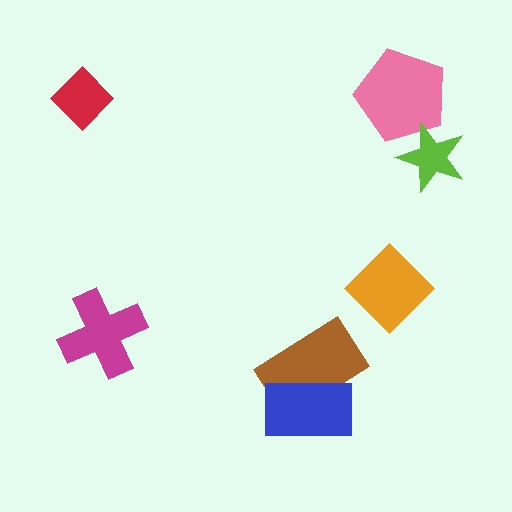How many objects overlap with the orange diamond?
0 objects overlap with the orange diamond.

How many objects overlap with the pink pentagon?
1 object overlaps with the pink pentagon.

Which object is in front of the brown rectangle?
The blue rectangle is in front of the brown rectangle.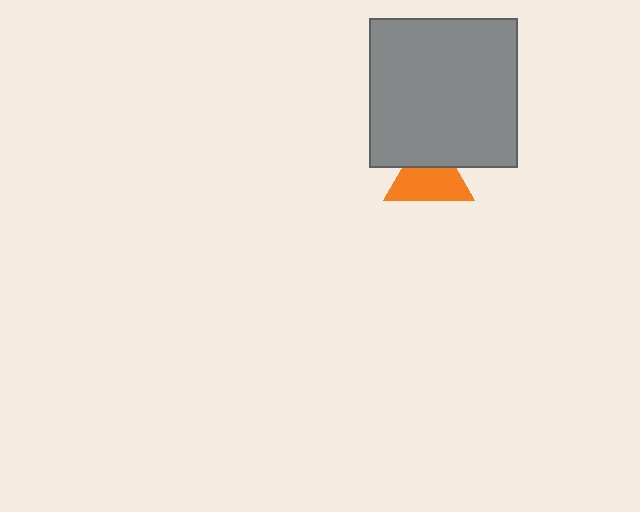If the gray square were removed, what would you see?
You would see the complete orange triangle.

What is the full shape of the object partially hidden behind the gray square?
The partially hidden object is an orange triangle.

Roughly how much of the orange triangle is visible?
Most of it is visible (roughly 66%).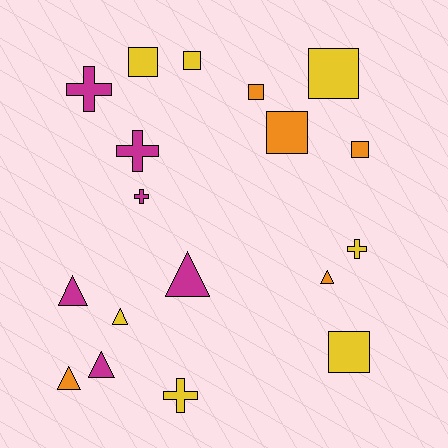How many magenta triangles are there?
There are 3 magenta triangles.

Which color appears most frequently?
Yellow, with 7 objects.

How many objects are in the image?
There are 18 objects.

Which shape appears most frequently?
Square, with 7 objects.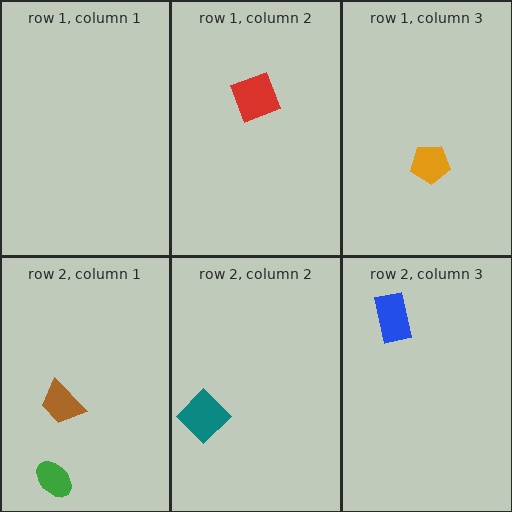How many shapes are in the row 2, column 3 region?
1.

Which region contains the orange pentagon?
The row 1, column 3 region.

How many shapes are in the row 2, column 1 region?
2.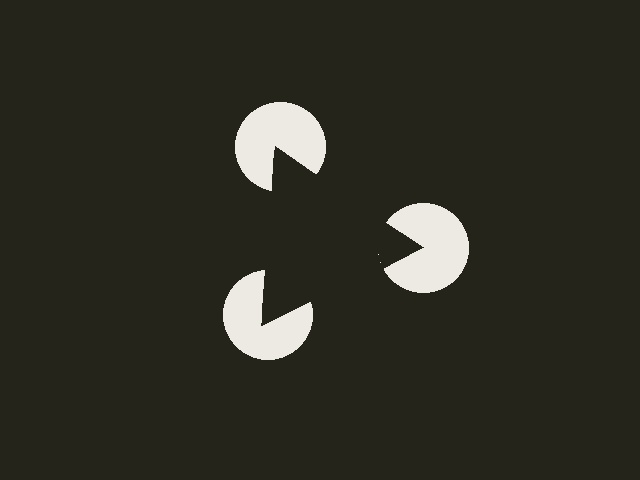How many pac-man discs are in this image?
There are 3 — one at each vertex of the illusory triangle.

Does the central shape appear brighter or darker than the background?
It typically appears slightly darker than the background, even though no actual brightness change is drawn.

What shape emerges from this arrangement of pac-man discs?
An illusory triangle — its edges are inferred from the aligned wedge cuts in the pac-man discs, not physically drawn.